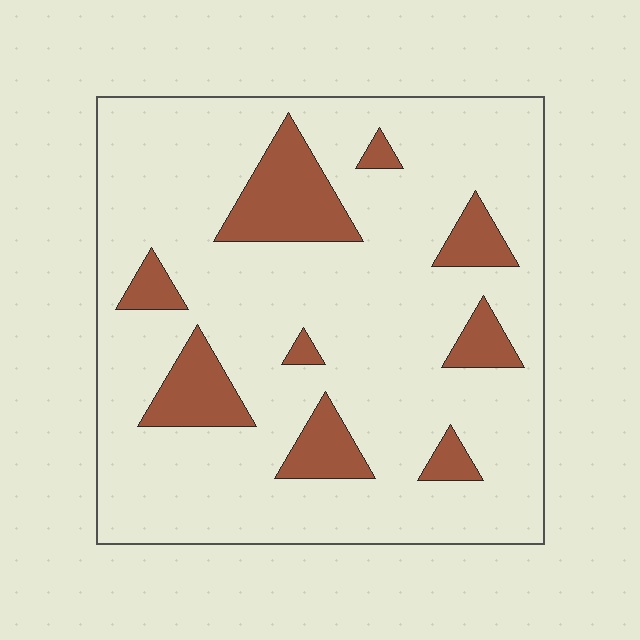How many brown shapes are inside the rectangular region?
9.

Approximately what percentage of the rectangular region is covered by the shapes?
Approximately 15%.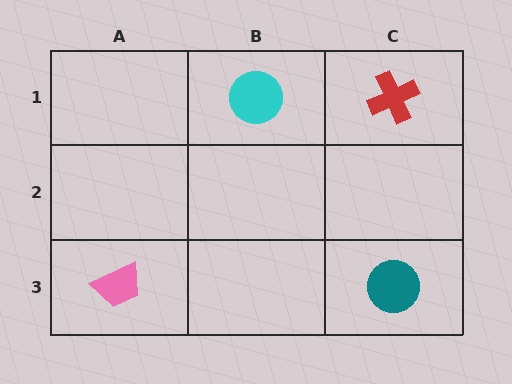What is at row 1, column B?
A cyan circle.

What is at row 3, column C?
A teal circle.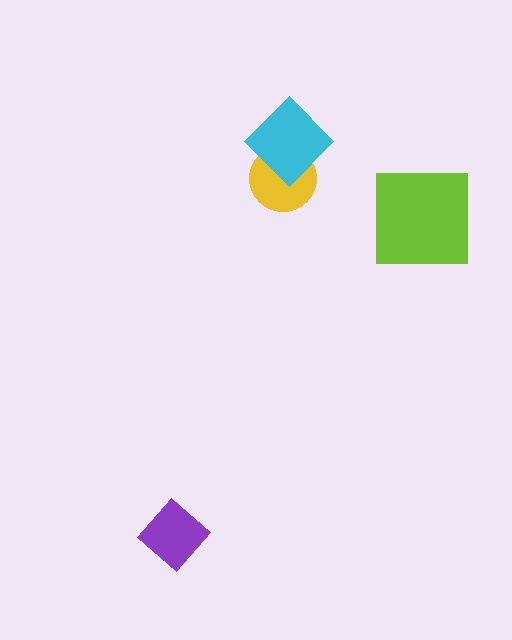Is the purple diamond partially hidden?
No, no other shape covers it.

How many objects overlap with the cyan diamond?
1 object overlaps with the cyan diamond.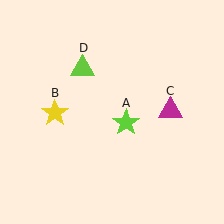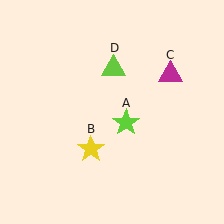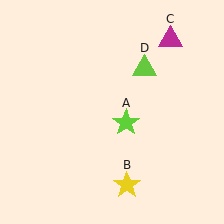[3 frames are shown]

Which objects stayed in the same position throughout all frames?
Lime star (object A) remained stationary.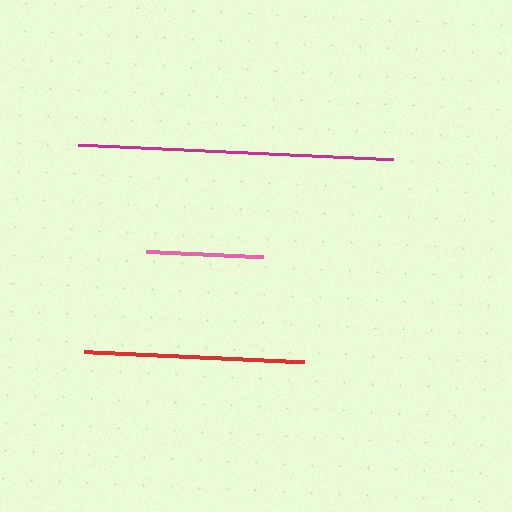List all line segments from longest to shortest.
From longest to shortest: magenta, red, pink.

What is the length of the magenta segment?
The magenta segment is approximately 315 pixels long.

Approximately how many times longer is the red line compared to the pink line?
The red line is approximately 1.9 times the length of the pink line.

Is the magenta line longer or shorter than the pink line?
The magenta line is longer than the pink line.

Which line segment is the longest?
The magenta line is the longest at approximately 315 pixels.